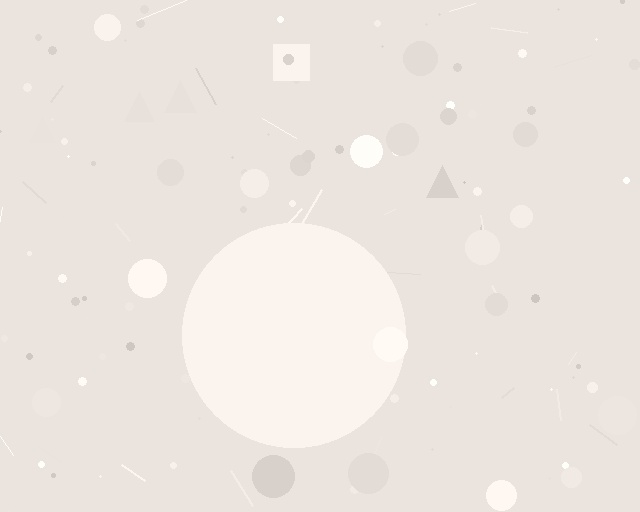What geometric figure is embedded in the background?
A circle is embedded in the background.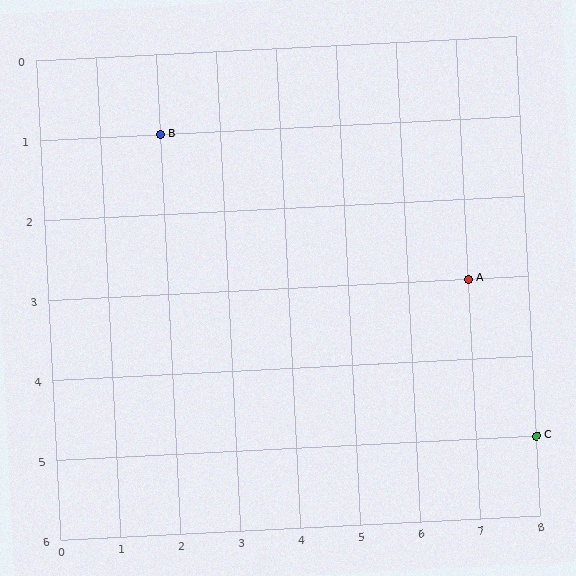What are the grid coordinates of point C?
Point C is at grid coordinates (8, 5).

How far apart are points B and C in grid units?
Points B and C are 6 columns and 4 rows apart (about 7.2 grid units diagonally).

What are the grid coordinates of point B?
Point B is at grid coordinates (2, 1).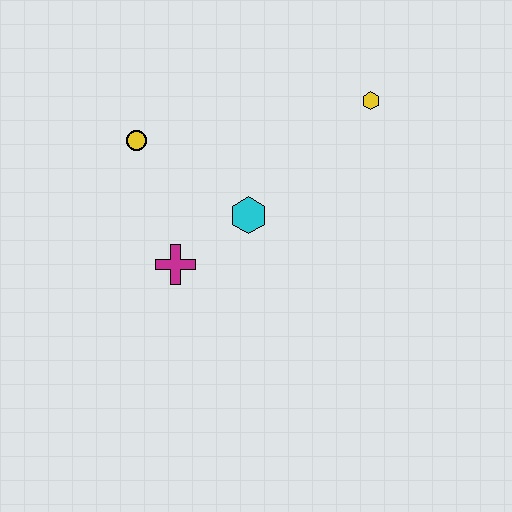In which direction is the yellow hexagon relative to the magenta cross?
The yellow hexagon is to the right of the magenta cross.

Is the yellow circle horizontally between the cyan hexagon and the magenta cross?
No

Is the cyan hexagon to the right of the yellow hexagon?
No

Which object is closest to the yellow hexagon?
The cyan hexagon is closest to the yellow hexagon.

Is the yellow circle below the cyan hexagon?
No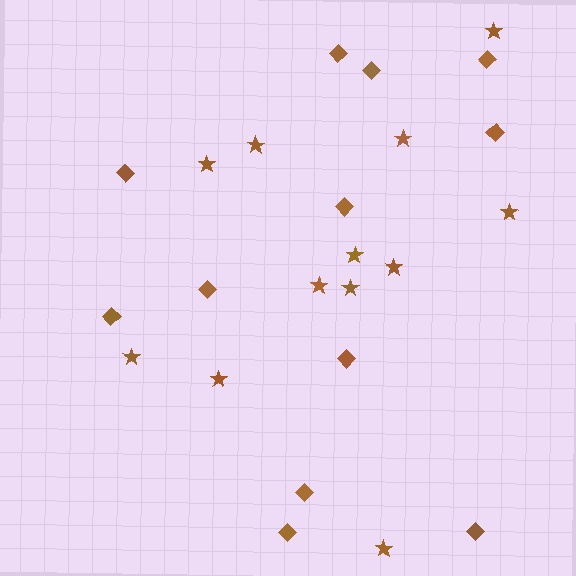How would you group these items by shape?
There are 2 groups: one group of diamonds (12) and one group of stars (12).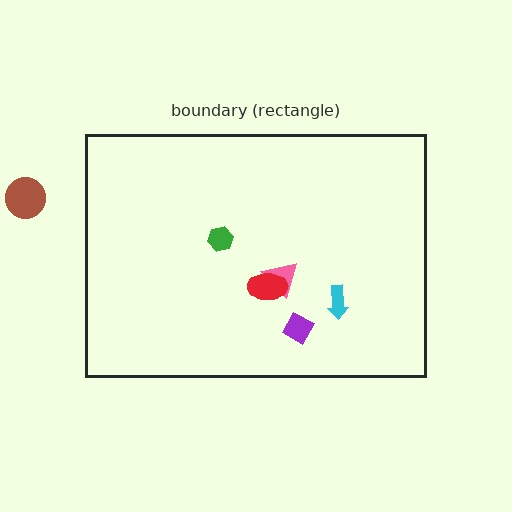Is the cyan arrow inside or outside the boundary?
Inside.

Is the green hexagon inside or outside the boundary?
Inside.